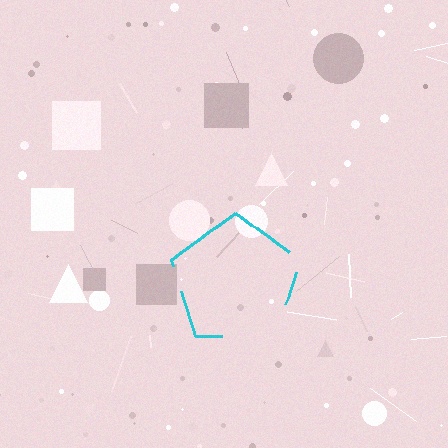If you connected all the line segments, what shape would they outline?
They would outline a pentagon.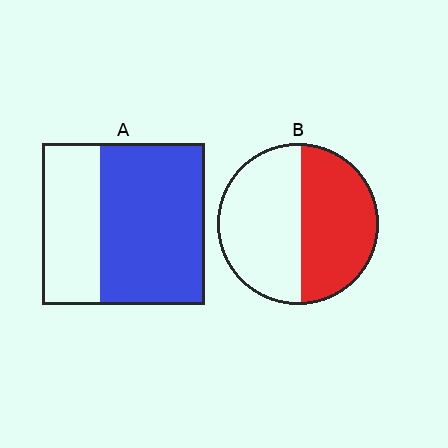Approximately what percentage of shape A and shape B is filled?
A is approximately 65% and B is approximately 50%.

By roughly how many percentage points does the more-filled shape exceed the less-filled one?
By roughly 15 percentage points (A over B).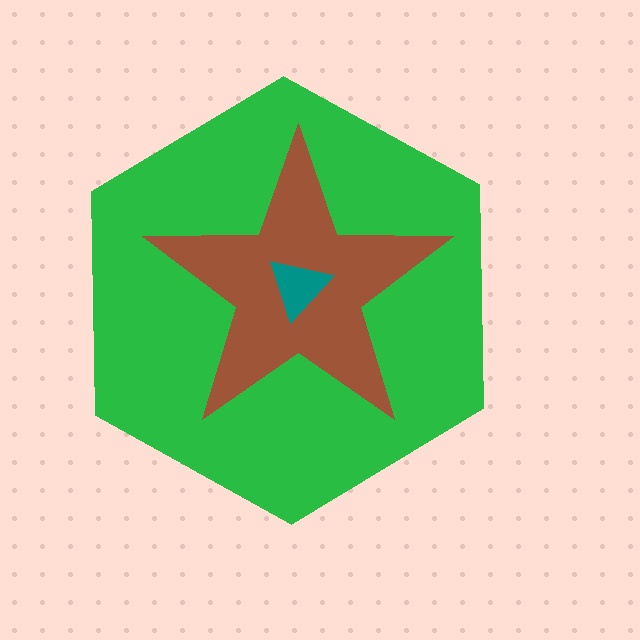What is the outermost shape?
The green hexagon.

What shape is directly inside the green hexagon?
The brown star.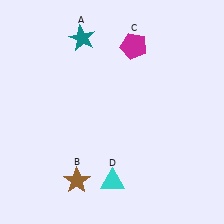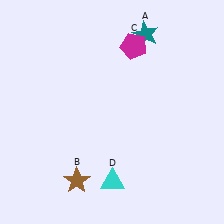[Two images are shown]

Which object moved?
The teal star (A) moved right.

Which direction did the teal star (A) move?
The teal star (A) moved right.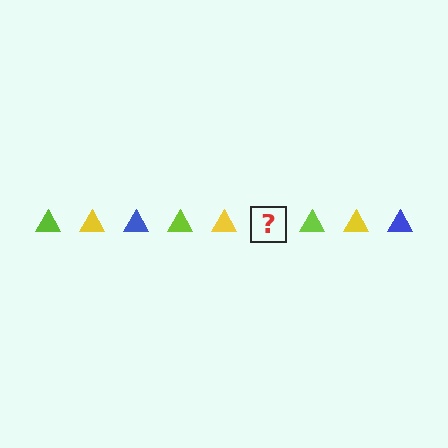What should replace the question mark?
The question mark should be replaced with a blue triangle.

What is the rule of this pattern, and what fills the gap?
The rule is that the pattern cycles through lime, yellow, blue triangles. The gap should be filled with a blue triangle.